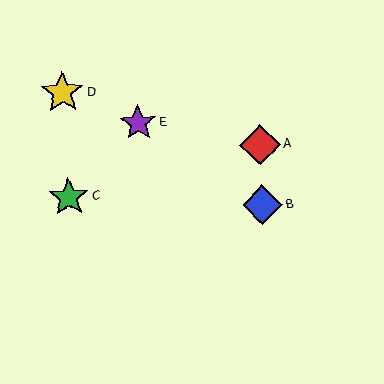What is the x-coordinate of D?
Object D is at x≈62.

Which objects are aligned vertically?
Objects A, B are aligned vertically.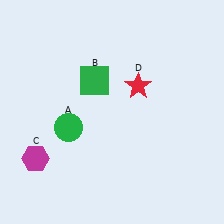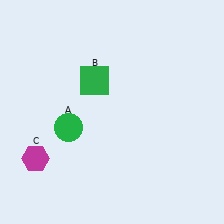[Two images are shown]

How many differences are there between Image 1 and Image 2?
There is 1 difference between the two images.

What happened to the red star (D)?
The red star (D) was removed in Image 2. It was in the top-right area of Image 1.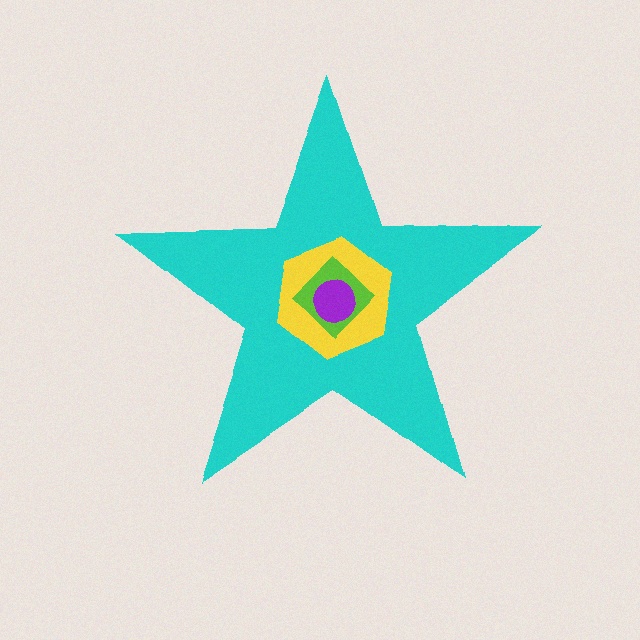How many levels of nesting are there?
4.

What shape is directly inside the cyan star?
The yellow hexagon.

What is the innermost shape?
The purple circle.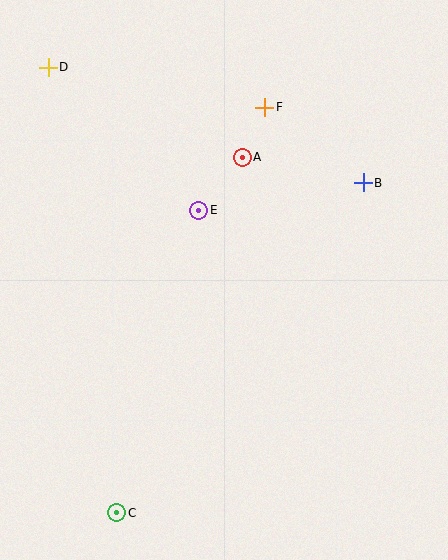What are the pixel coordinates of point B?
Point B is at (363, 183).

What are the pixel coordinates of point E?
Point E is at (199, 210).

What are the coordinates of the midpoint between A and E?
The midpoint between A and E is at (221, 184).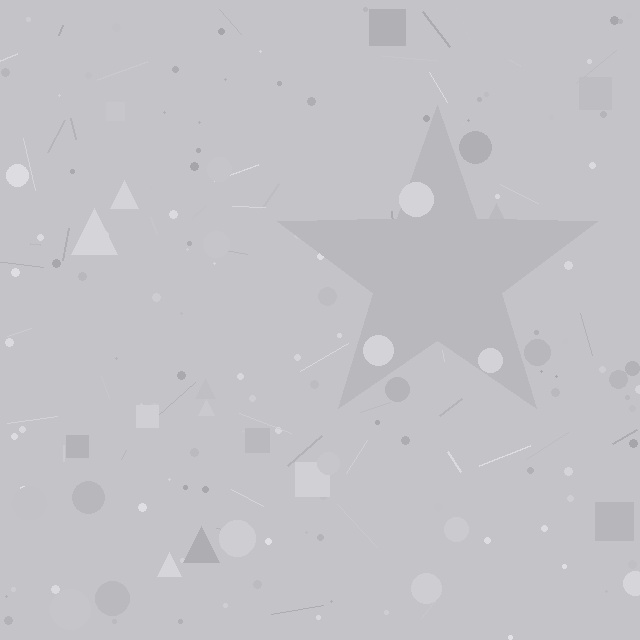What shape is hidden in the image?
A star is hidden in the image.